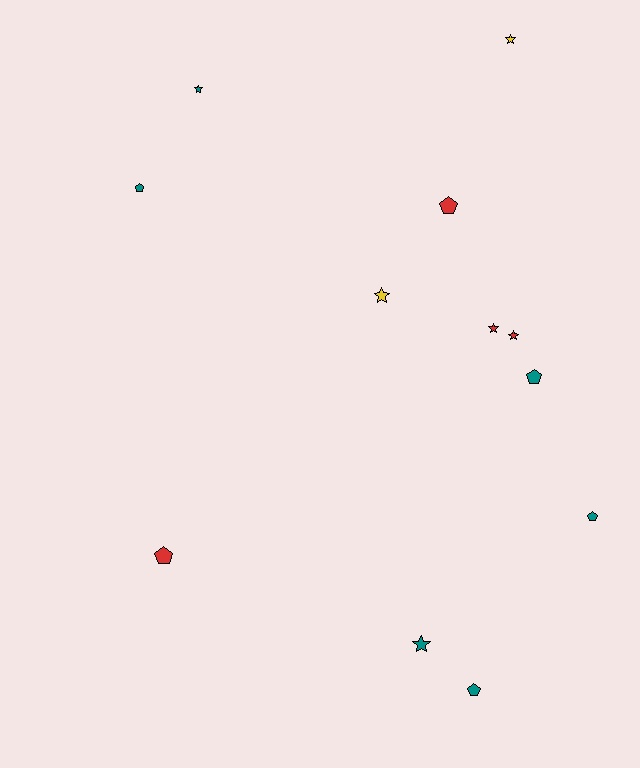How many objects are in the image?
There are 12 objects.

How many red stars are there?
There are 2 red stars.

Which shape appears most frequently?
Star, with 6 objects.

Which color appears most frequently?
Teal, with 6 objects.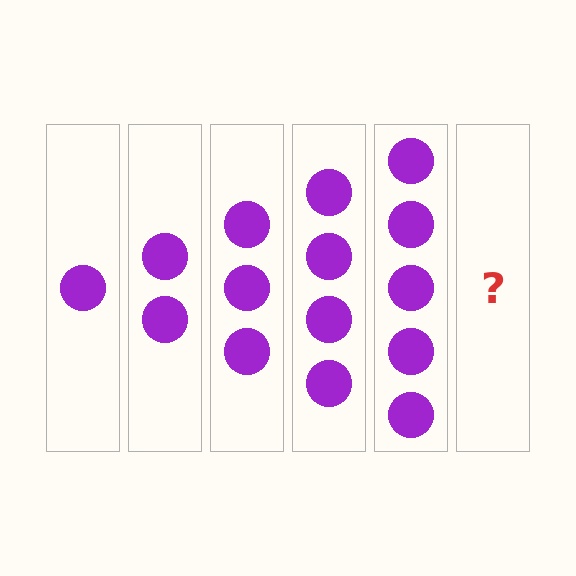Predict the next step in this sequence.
The next step is 6 circles.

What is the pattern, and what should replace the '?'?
The pattern is that each step adds one more circle. The '?' should be 6 circles.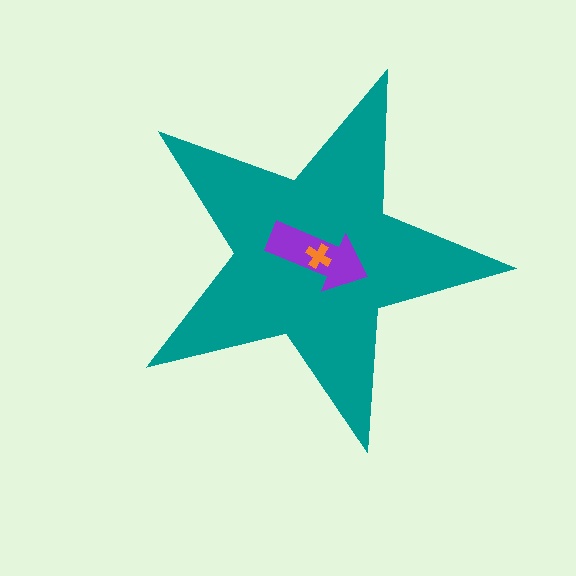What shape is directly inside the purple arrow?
The orange cross.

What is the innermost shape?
The orange cross.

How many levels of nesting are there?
3.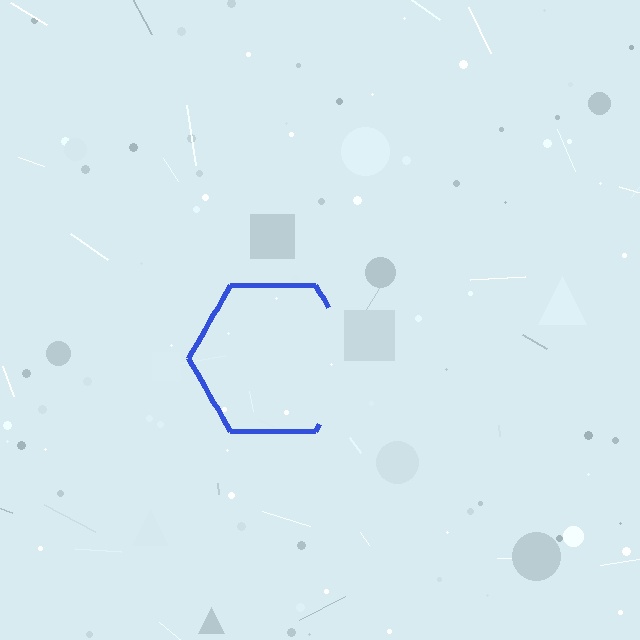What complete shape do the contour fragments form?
The contour fragments form a hexagon.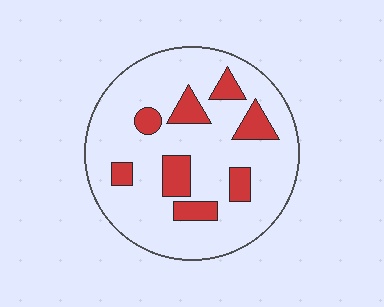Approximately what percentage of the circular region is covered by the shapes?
Approximately 20%.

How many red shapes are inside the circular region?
8.